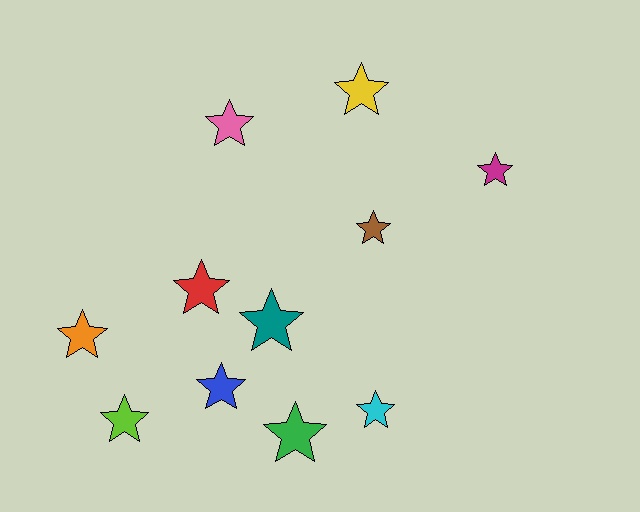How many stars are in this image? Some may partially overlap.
There are 11 stars.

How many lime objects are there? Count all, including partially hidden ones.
There is 1 lime object.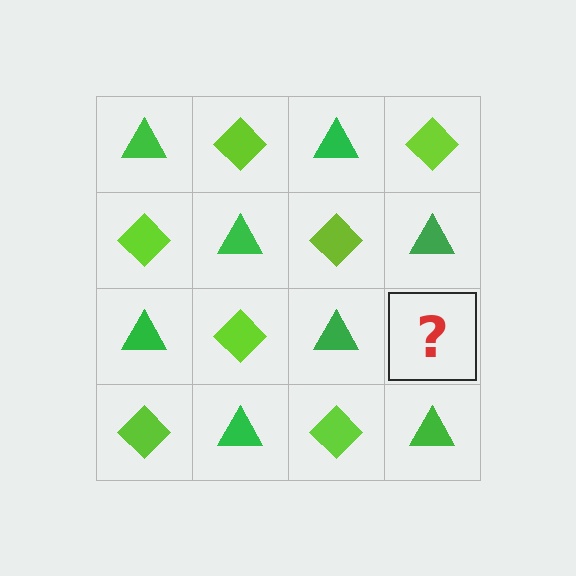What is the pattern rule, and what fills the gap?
The rule is that it alternates green triangle and lime diamond in a checkerboard pattern. The gap should be filled with a lime diamond.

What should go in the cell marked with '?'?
The missing cell should contain a lime diamond.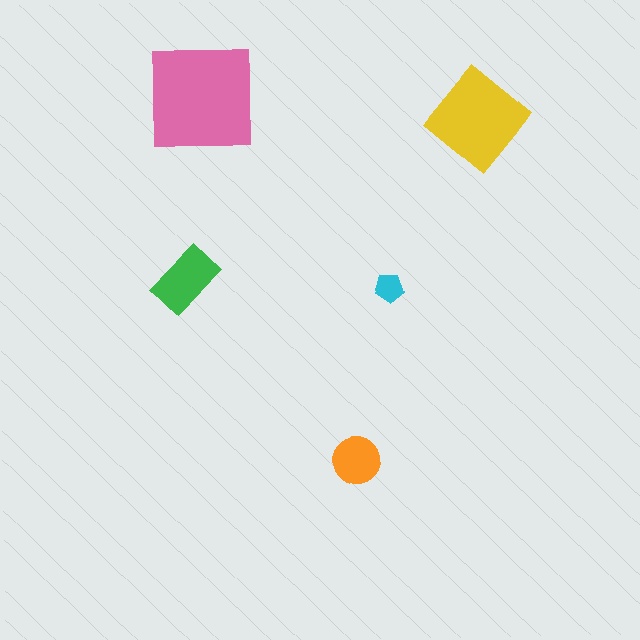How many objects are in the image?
There are 5 objects in the image.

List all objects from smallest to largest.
The cyan pentagon, the orange circle, the green rectangle, the yellow diamond, the pink square.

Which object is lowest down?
The orange circle is bottommost.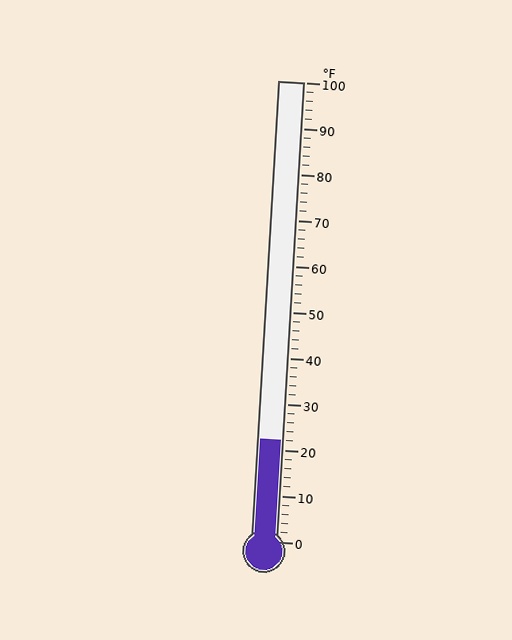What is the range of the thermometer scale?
The thermometer scale ranges from 0°F to 100°F.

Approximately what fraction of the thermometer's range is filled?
The thermometer is filled to approximately 20% of its range.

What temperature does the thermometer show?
The thermometer shows approximately 22°F.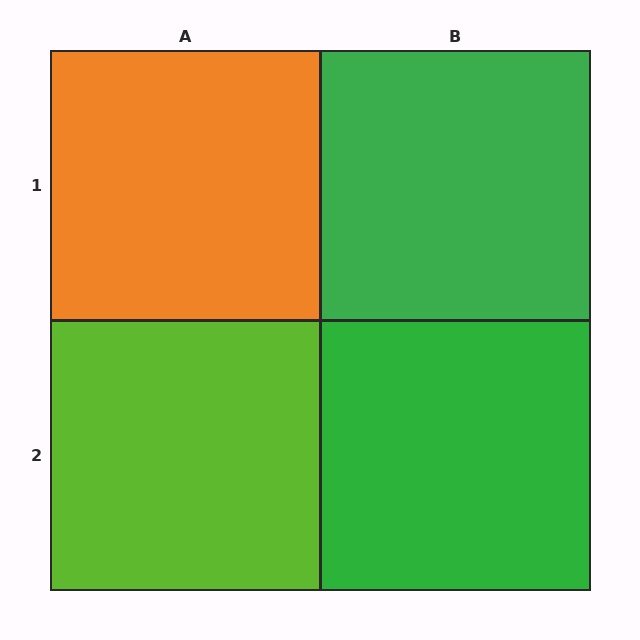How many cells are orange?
1 cell is orange.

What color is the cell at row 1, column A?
Orange.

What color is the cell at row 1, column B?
Green.